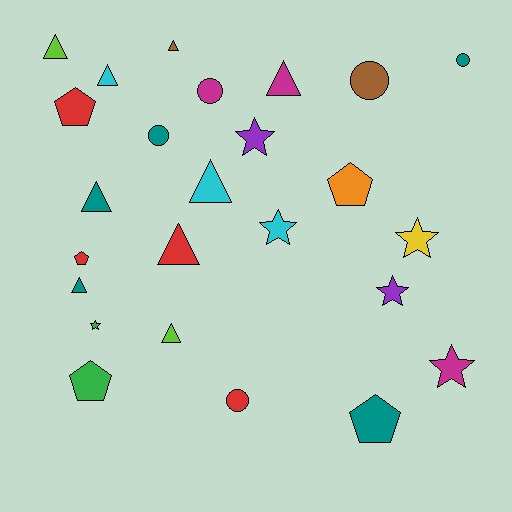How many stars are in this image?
There are 6 stars.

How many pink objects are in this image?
There are no pink objects.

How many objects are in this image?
There are 25 objects.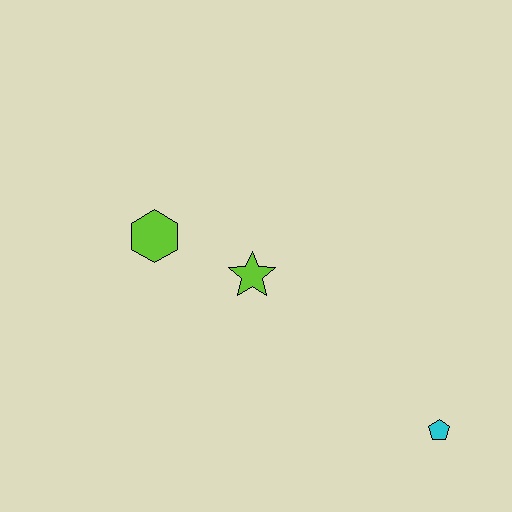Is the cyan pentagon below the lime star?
Yes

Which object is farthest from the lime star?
The cyan pentagon is farthest from the lime star.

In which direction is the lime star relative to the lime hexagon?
The lime star is to the right of the lime hexagon.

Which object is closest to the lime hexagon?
The lime star is closest to the lime hexagon.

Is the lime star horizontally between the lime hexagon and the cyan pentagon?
Yes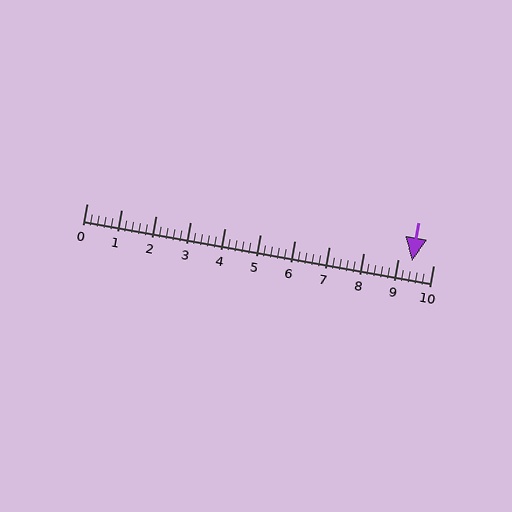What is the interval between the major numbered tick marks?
The major tick marks are spaced 1 units apart.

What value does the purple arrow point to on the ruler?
The purple arrow points to approximately 9.4.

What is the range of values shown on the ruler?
The ruler shows values from 0 to 10.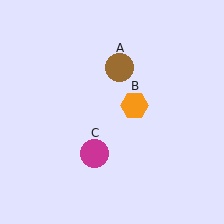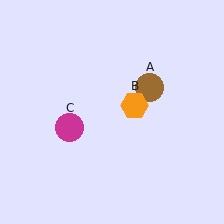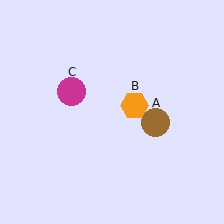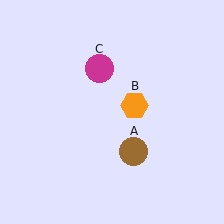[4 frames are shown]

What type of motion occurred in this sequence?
The brown circle (object A), magenta circle (object C) rotated clockwise around the center of the scene.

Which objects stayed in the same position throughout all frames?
Orange hexagon (object B) remained stationary.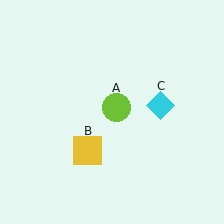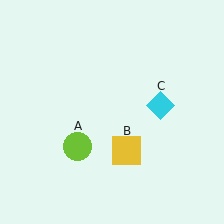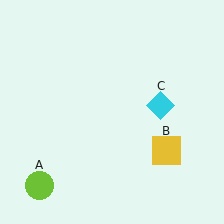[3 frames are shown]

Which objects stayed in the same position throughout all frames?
Cyan diamond (object C) remained stationary.